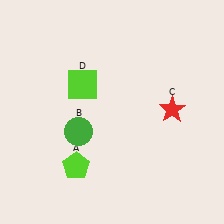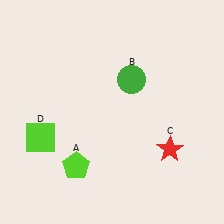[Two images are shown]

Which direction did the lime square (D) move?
The lime square (D) moved down.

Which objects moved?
The objects that moved are: the green circle (B), the red star (C), the lime square (D).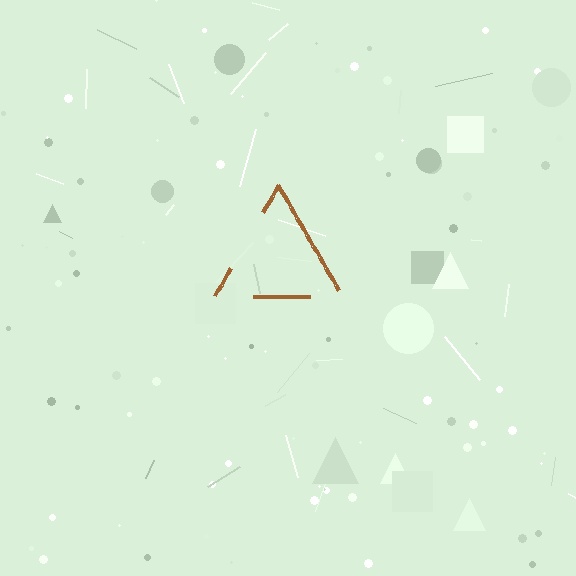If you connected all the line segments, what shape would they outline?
They would outline a triangle.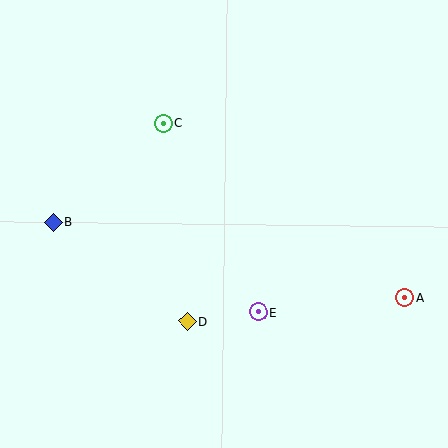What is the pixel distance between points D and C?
The distance between D and C is 199 pixels.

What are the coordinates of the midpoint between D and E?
The midpoint between D and E is at (223, 317).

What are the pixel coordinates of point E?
Point E is at (258, 312).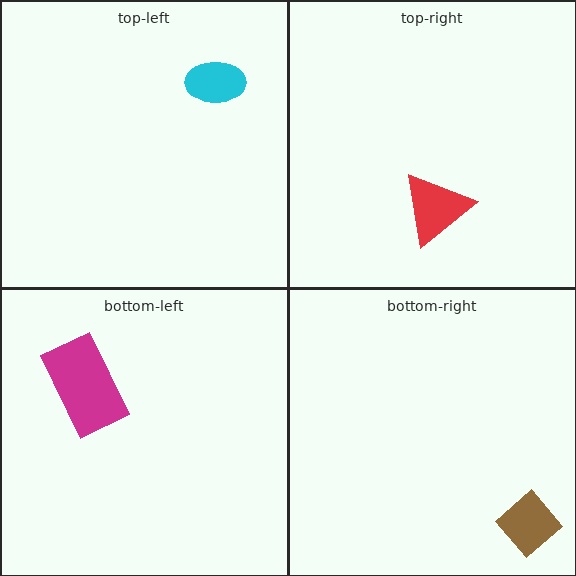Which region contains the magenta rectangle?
The bottom-left region.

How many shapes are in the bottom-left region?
1.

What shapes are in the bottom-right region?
The brown diamond.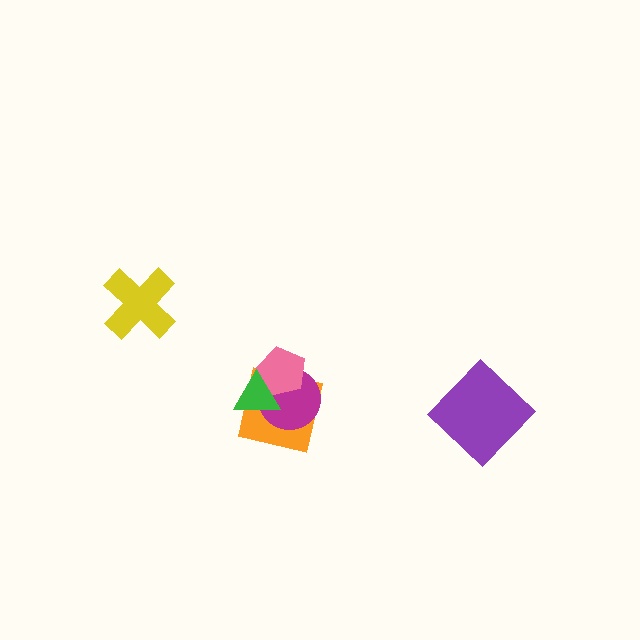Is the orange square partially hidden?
Yes, it is partially covered by another shape.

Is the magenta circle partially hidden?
Yes, it is partially covered by another shape.